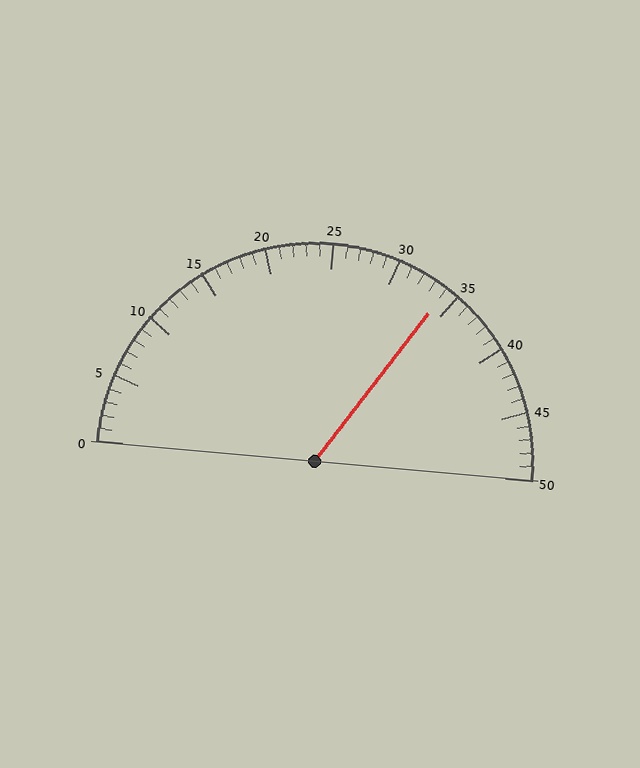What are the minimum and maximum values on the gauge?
The gauge ranges from 0 to 50.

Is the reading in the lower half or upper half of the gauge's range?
The reading is in the upper half of the range (0 to 50).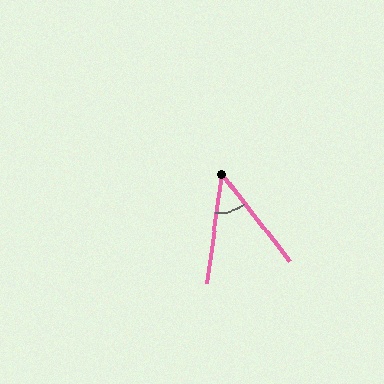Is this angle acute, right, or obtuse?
It is acute.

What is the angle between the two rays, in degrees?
Approximately 46 degrees.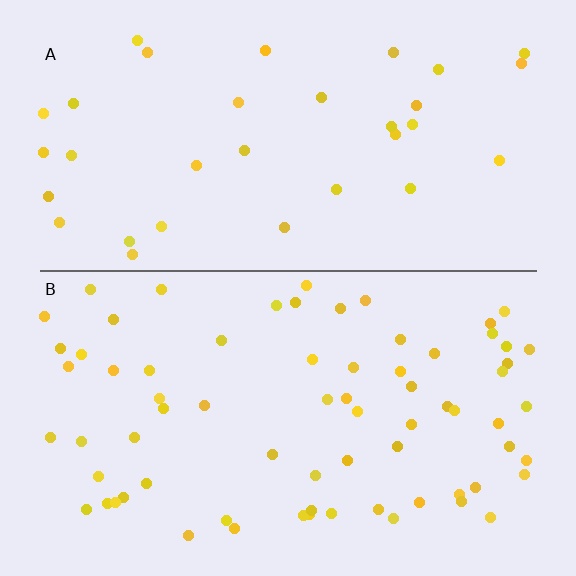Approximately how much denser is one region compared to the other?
Approximately 2.1× — region B over region A.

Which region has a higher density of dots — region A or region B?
B (the bottom).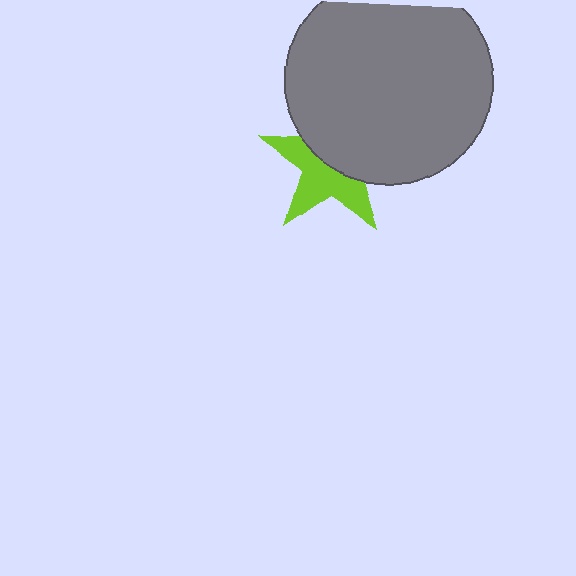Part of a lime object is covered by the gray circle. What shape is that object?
It is a star.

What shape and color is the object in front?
The object in front is a gray circle.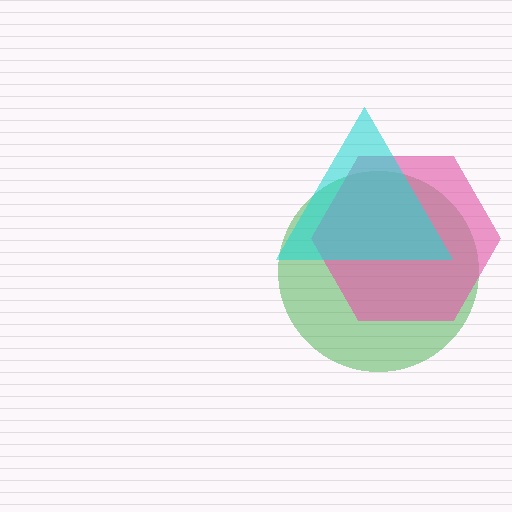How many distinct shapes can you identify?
There are 3 distinct shapes: a green circle, a pink hexagon, a cyan triangle.